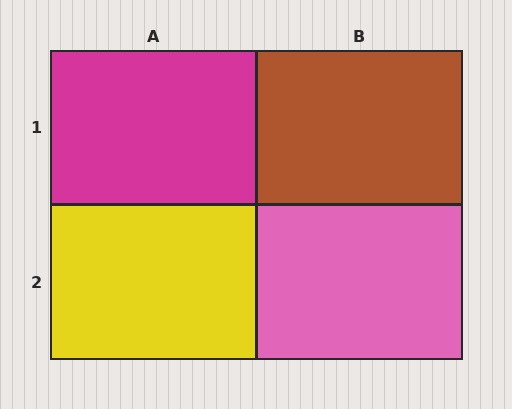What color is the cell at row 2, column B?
Pink.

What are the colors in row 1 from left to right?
Magenta, brown.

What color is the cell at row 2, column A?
Yellow.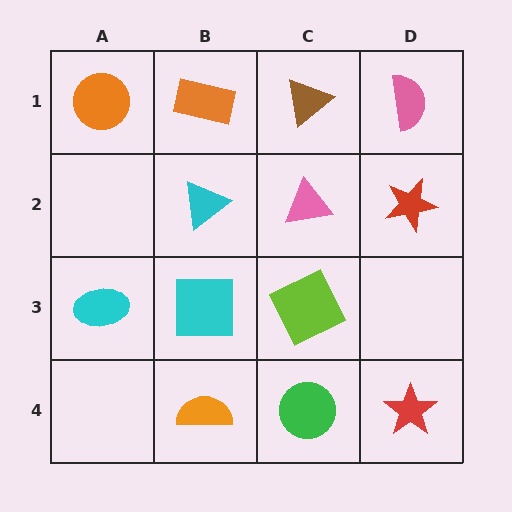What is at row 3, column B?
A cyan square.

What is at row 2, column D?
A red star.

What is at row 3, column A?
A cyan ellipse.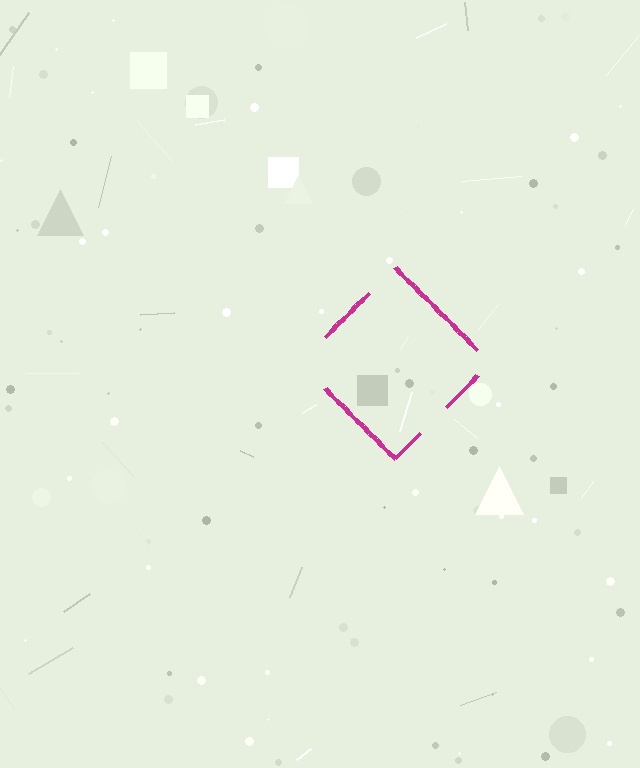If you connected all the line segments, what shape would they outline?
They would outline a diamond.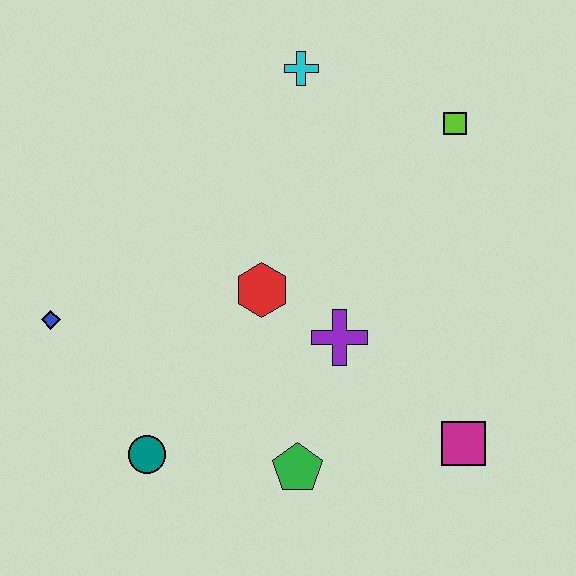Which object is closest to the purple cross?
The red hexagon is closest to the purple cross.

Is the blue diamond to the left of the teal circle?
Yes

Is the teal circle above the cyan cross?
No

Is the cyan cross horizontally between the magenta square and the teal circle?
Yes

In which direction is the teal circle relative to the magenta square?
The teal circle is to the left of the magenta square.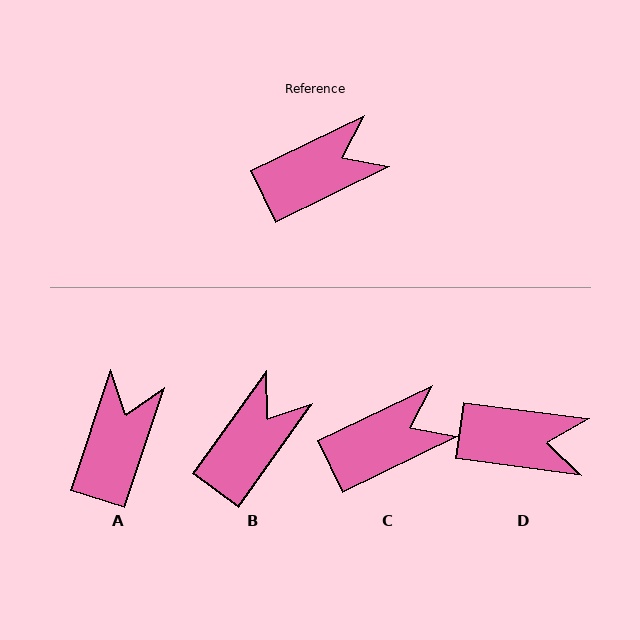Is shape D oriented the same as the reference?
No, it is off by about 33 degrees.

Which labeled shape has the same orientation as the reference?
C.